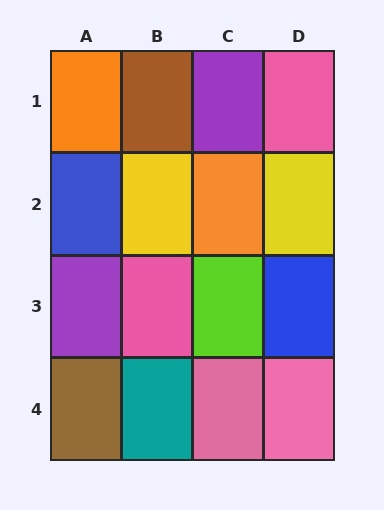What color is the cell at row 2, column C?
Orange.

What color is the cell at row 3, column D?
Blue.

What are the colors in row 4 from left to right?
Brown, teal, pink, pink.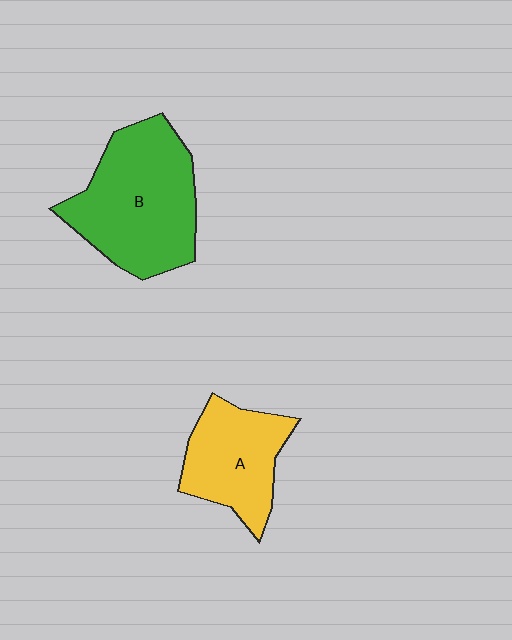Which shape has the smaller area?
Shape A (yellow).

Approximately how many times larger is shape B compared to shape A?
Approximately 1.6 times.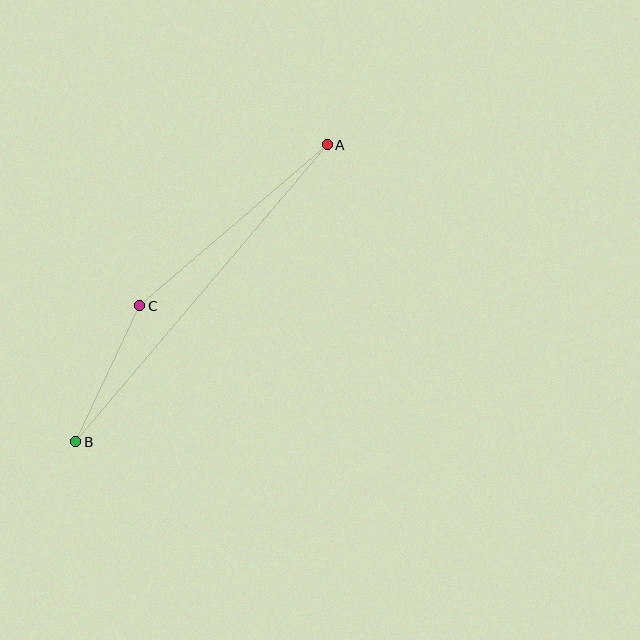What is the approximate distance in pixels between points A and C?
The distance between A and C is approximately 247 pixels.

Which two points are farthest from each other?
Points A and B are farthest from each other.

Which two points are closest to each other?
Points B and C are closest to each other.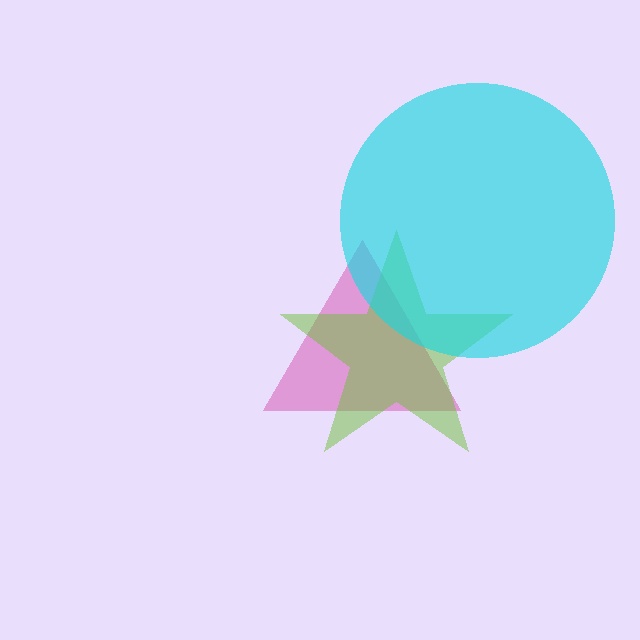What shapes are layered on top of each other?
The layered shapes are: a magenta triangle, a lime star, a cyan circle.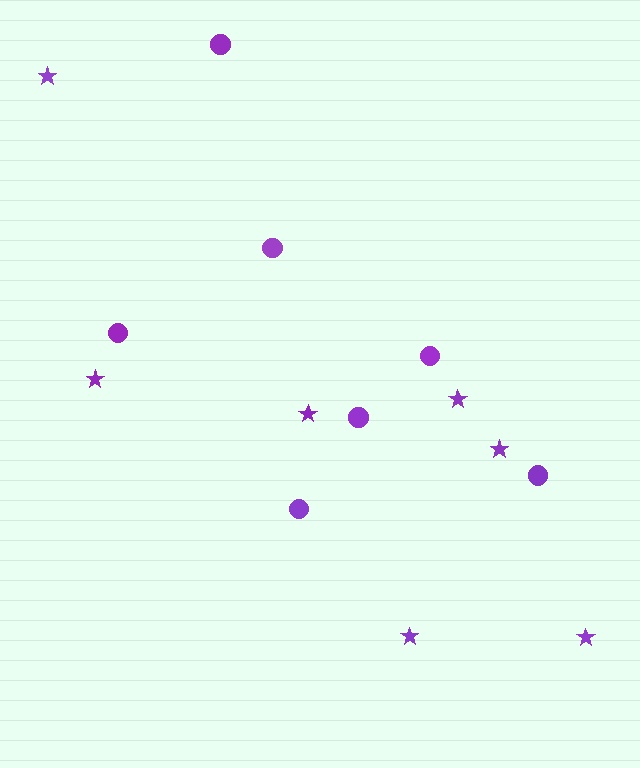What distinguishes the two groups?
There are 2 groups: one group of circles (7) and one group of stars (7).